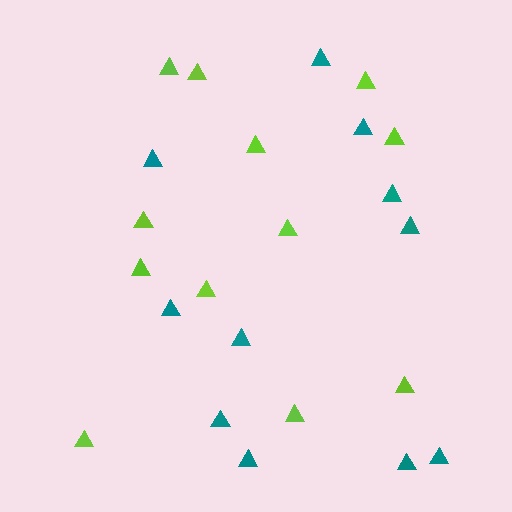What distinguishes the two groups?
There are 2 groups: one group of lime triangles (12) and one group of teal triangles (11).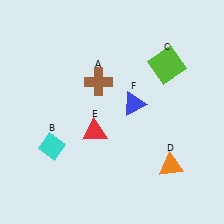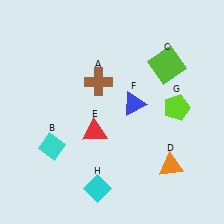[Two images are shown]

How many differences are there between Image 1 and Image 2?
There are 2 differences between the two images.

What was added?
A lime pentagon (G), a cyan diamond (H) were added in Image 2.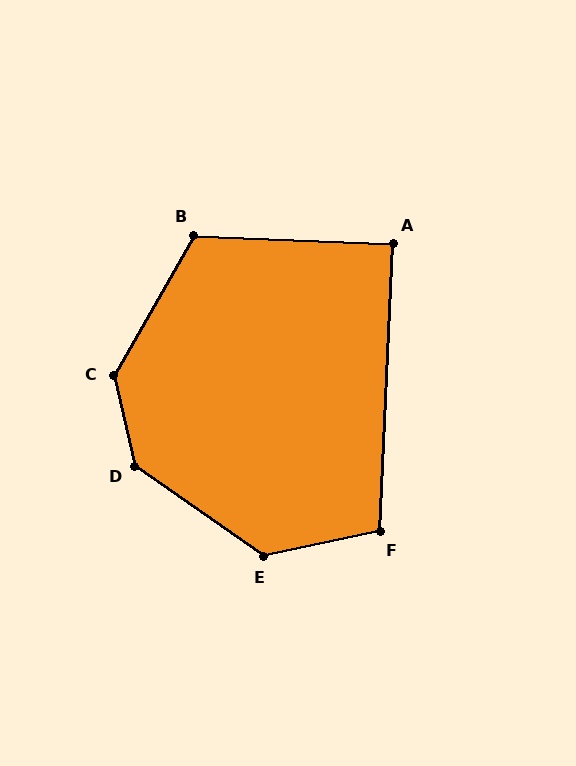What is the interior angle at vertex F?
Approximately 105 degrees (obtuse).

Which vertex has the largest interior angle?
D, at approximately 138 degrees.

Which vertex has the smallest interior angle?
A, at approximately 89 degrees.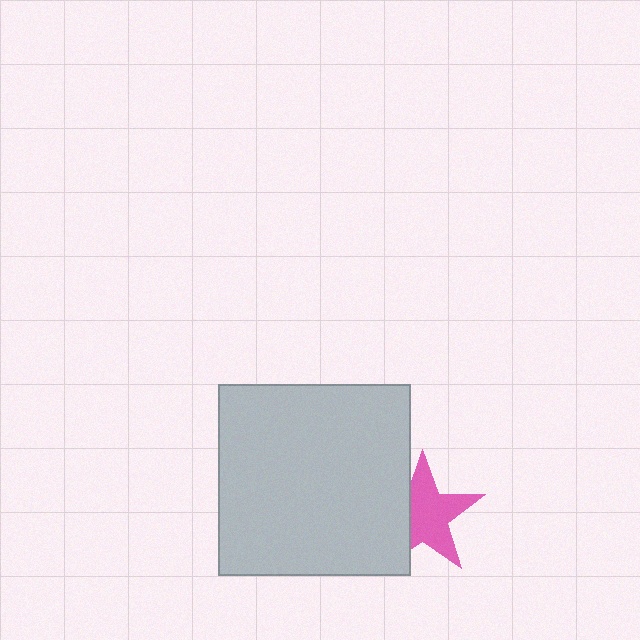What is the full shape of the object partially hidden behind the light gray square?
The partially hidden object is a pink star.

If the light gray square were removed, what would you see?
You would see the complete pink star.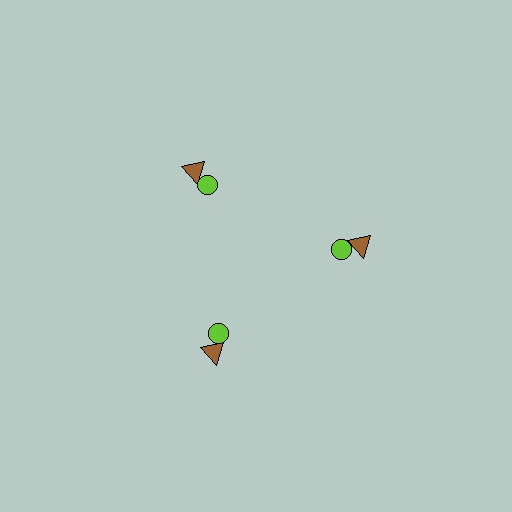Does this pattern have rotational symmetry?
Yes, this pattern has 3-fold rotational symmetry. It looks the same after rotating 120 degrees around the center.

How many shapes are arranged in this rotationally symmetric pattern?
There are 6 shapes, arranged in 3 groups of 2.